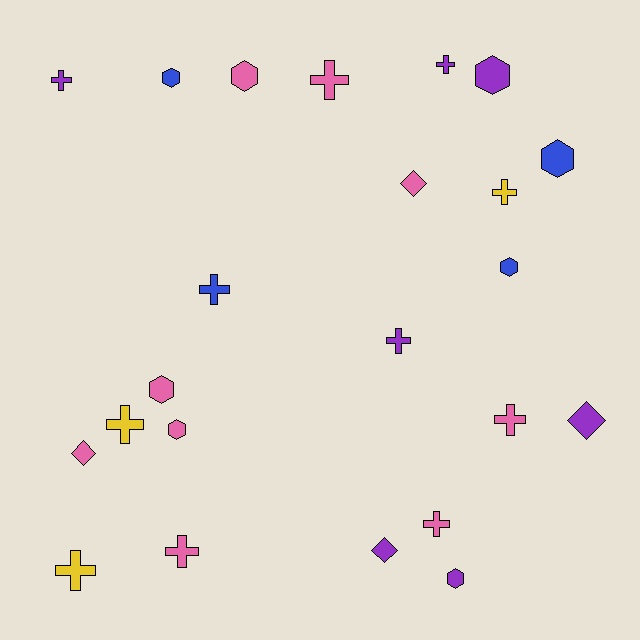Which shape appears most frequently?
Cross, with 11 objects.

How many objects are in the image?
There are 23 objects.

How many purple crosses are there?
There are 3 purple crosses.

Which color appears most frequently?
Pink, with 9 objects.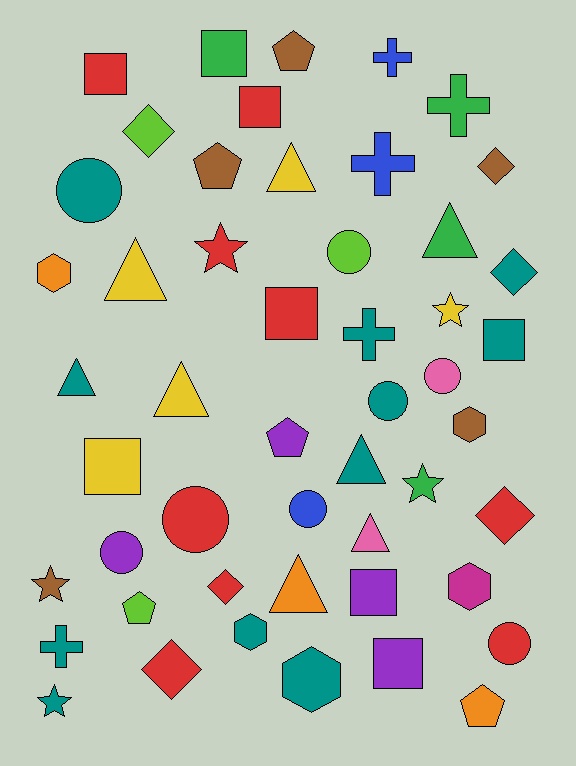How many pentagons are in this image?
There are 5 pentagons.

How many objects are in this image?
There are 50 objects.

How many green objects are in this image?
There are 4 green objects.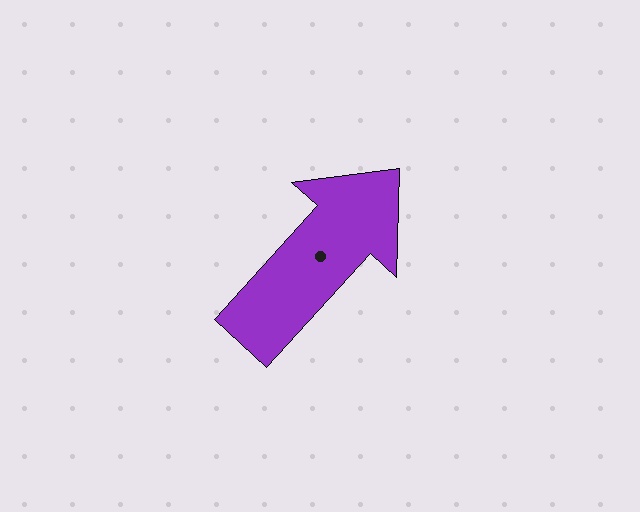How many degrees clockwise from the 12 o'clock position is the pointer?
Approximately 42 degrees.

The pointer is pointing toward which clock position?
Roughly 1 o'clock.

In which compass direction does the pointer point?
Northeast.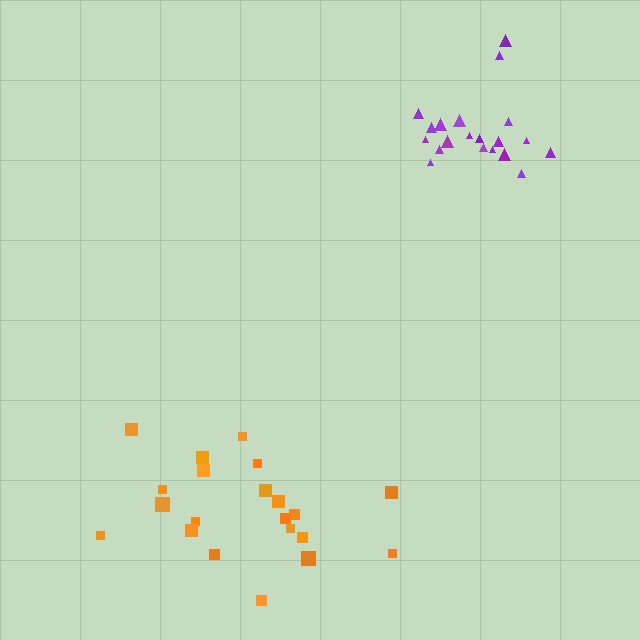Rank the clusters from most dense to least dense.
purple, orange.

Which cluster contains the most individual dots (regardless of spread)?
Orange (21).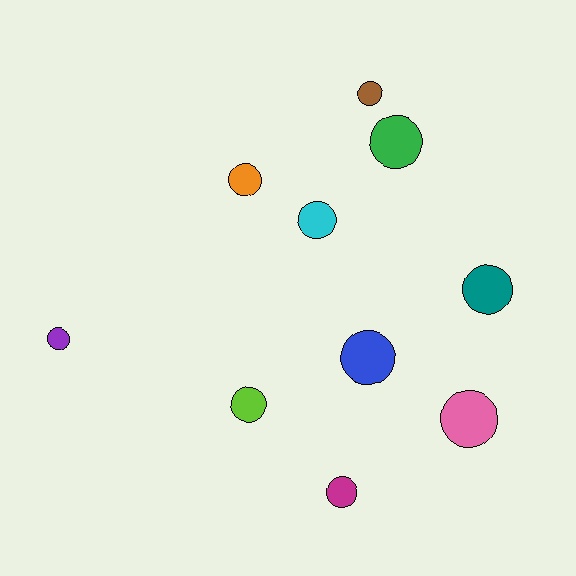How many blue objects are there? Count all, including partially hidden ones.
There is 1 blue object.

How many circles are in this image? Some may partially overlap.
There are 10 circles.